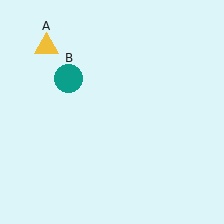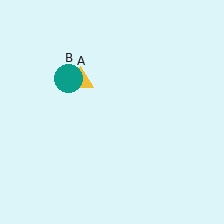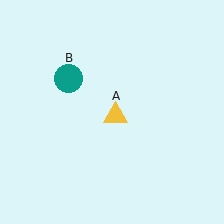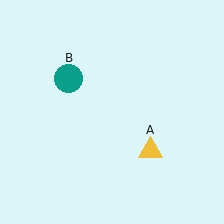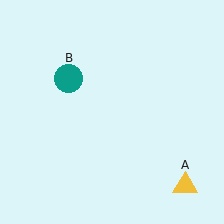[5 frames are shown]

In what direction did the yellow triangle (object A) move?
The yellow triangle (object A) moved down and to the right.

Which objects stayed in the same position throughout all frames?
Teal circle (object B) remained stationary.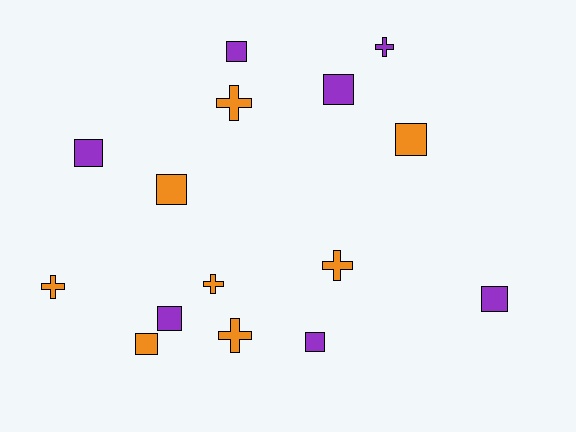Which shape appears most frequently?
Square, with 9 objects.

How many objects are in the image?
There are 15 objects.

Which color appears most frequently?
Orange, with 8 objects.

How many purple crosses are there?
There is 1 purple cross.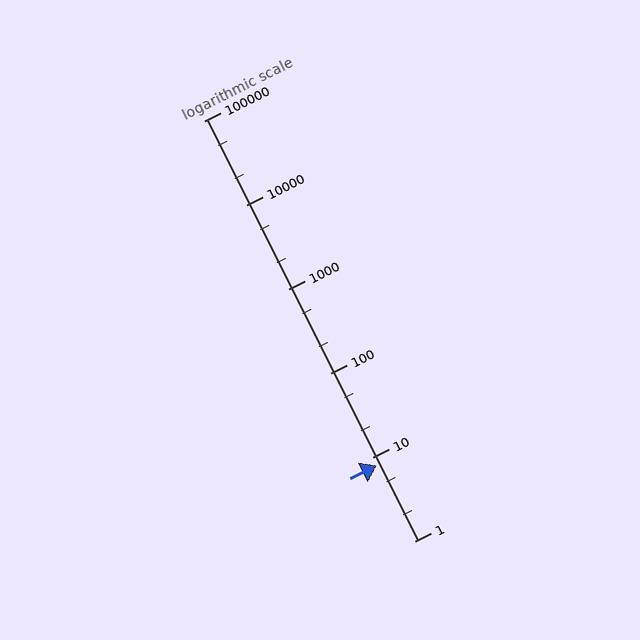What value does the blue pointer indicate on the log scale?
The pointer indicates approximately 8.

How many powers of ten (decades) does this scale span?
The scale spans 5 decades, from 1 to 100000.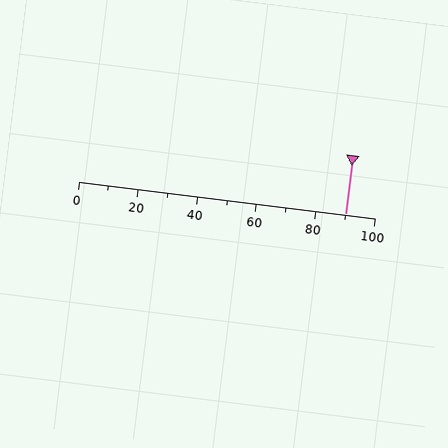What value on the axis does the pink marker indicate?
The marker indicates approximately 90.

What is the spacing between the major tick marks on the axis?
The major ticks are spaced 20 apart.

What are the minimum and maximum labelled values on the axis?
The axis runs from 0 to 100.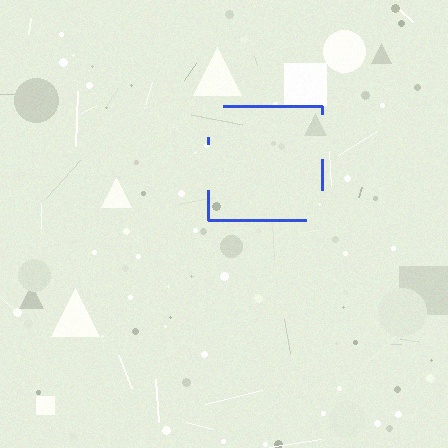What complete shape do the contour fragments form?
The contour fragments form a square.